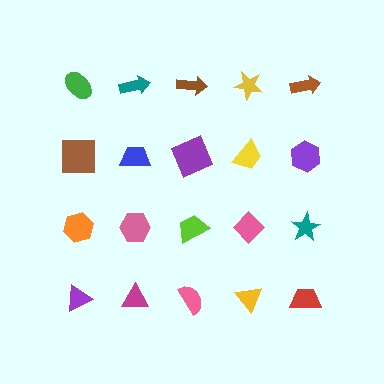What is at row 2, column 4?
A yellow trapezoid.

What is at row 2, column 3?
A purple square.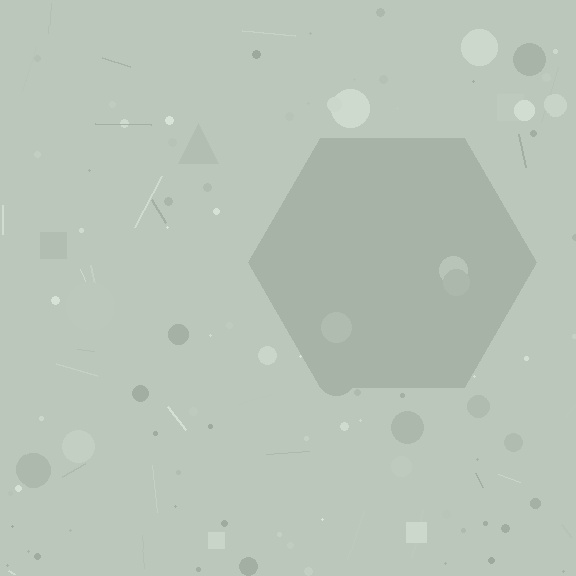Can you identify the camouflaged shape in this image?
The camouflaged shape is a hexagon.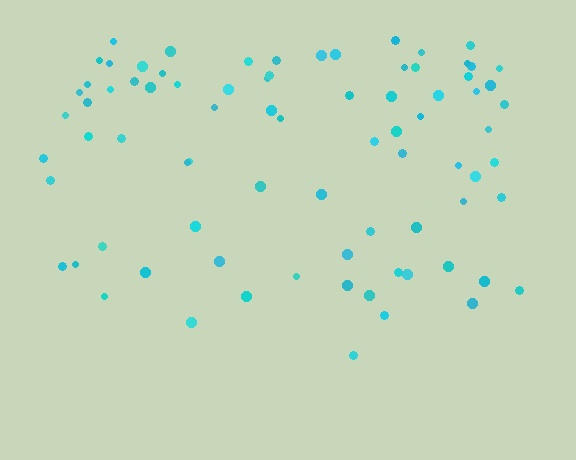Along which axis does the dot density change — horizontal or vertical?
Vertical.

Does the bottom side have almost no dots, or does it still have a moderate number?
Still a moderate number, just noticeably fewer than the top.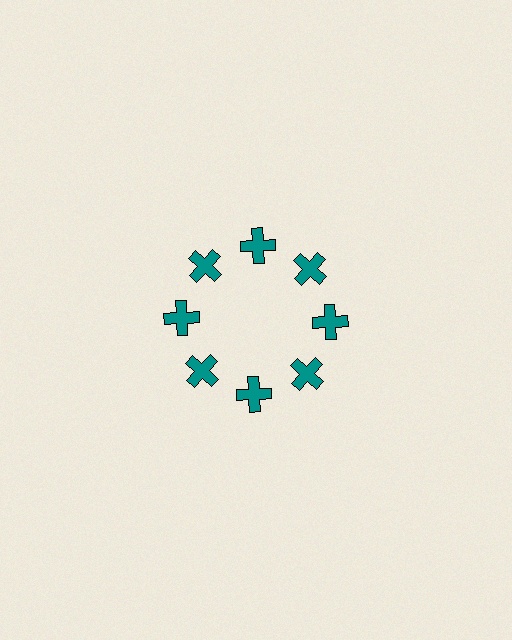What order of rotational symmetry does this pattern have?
This pattern has 8-fold rotational symmetry.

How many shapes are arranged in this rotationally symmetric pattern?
There are 8 shapes, arranged in 8 groups of 1.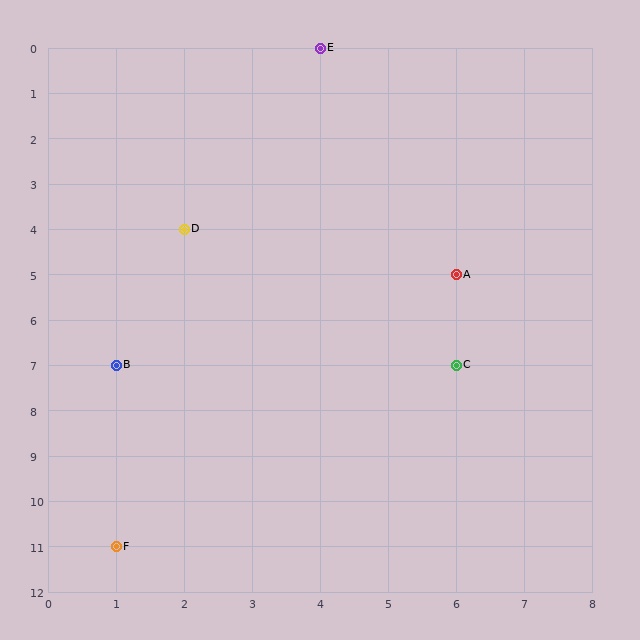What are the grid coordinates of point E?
Point E is at grid coordinates (4, 0).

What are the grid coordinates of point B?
Point B is at grid coordinates (1, 7).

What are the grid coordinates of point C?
Point C is at grid coordinates (6, 7).